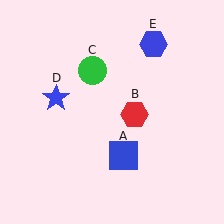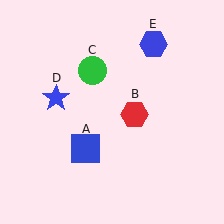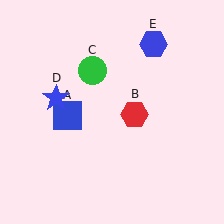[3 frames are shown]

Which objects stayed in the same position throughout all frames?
Red hexagon (object B) and green circle (object C) and blue star (object D) and blue hexagon (object E) remained stationary.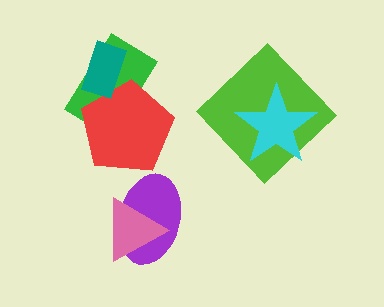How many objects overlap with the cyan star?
1 object overlaps with the cyan star.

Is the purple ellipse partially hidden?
Yes, it is partially covered by another shape.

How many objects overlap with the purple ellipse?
1 object overlaps with the purple ellipse.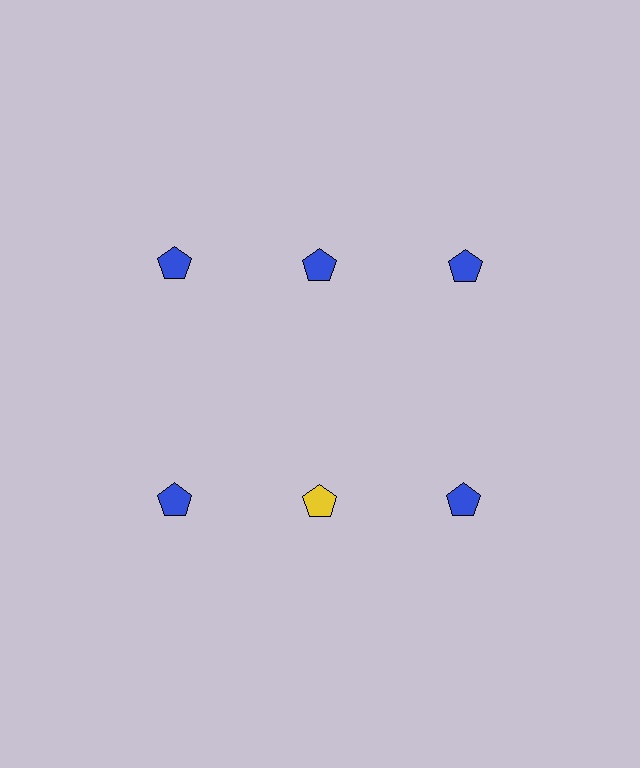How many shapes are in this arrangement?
There are 6 shapes arranged in a grid pattern.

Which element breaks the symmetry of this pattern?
The yellow pentagon in the second row, second from left column breaks the symmetry. All other shapes are blue pentagons.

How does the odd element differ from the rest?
It has a different color: yellow instead of blue.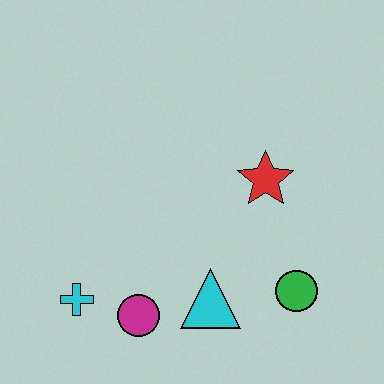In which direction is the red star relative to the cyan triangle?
The red star is above the cyan triangle.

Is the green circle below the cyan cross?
No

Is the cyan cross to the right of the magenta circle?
No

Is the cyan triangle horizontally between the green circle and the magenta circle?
Yes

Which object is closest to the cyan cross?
The magenta circle is closest to the cyan cross.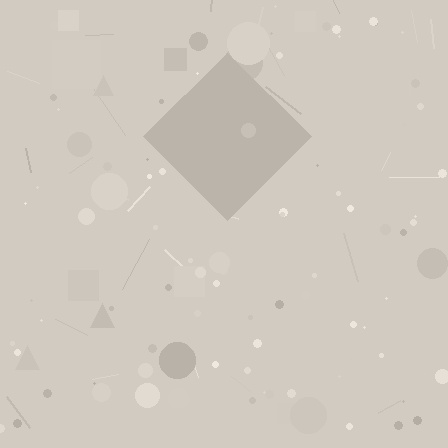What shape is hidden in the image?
A diamond is hidden in the image.